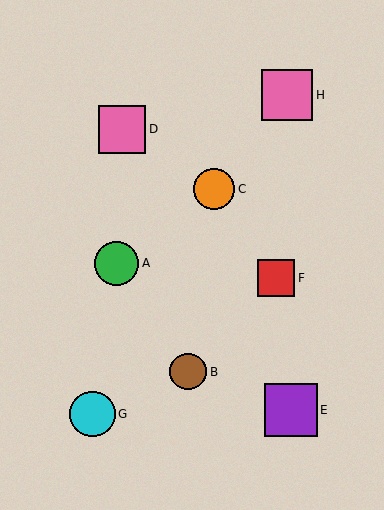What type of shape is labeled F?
Shape F is a red square.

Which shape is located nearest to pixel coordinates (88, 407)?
The cyan circle (labeled G) at (92, 414) is nearest to that location.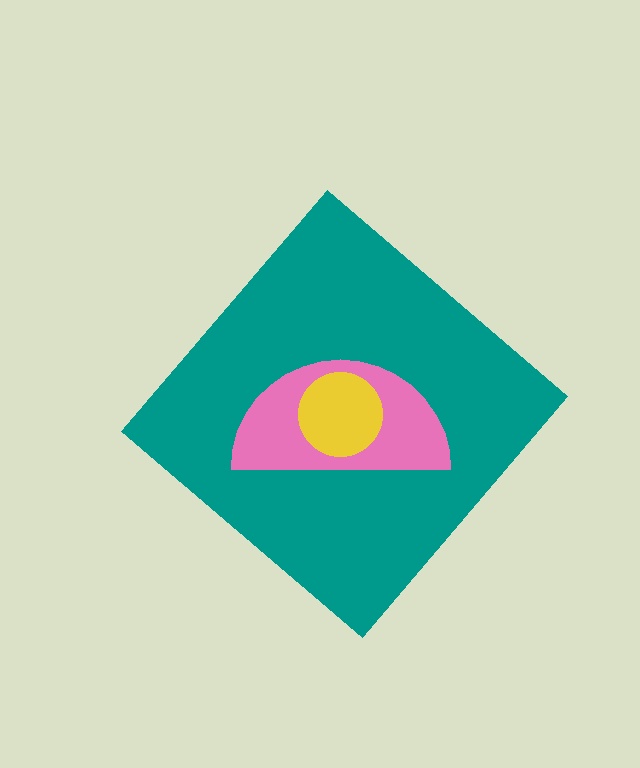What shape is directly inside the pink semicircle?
The yellow circle.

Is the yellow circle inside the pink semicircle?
Yes.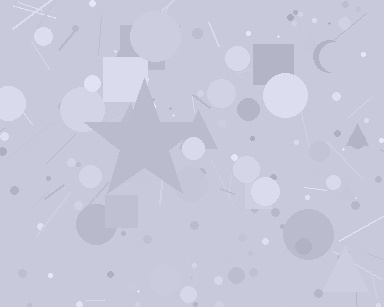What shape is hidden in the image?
A star is hidden in the image.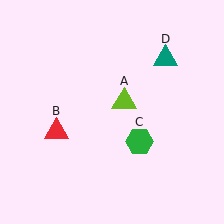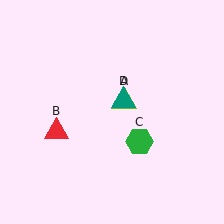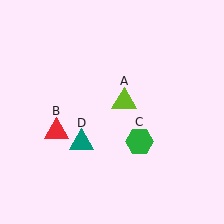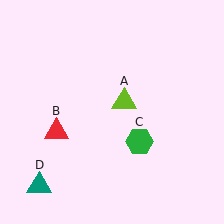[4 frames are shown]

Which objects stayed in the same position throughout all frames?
Lime triangle (object A) and red triangle (object B) and green hexagon (object C) remained stationary.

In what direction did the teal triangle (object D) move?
The teal triangle (object D) moved down and to the left.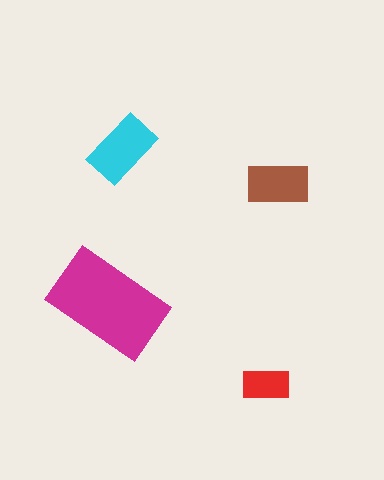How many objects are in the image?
There are 4 objects in the image.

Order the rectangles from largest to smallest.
the magenta one, the cyan one, the brown one, the red one.